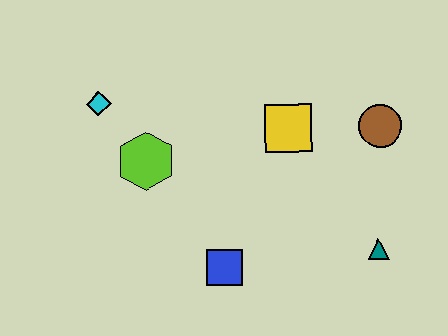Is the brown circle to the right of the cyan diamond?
Yes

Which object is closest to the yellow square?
The brown circle is closest to the yellow square.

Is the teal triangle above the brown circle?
No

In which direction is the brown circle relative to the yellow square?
The brown circle is to the right of the yellow square.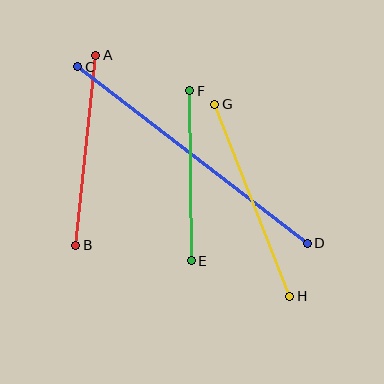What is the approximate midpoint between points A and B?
The midpoint is at approximately (86, 150) pixels.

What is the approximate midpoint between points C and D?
The midpoint is at approximately (193, 155) pixels.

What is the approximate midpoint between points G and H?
The midpoint is at approximately (252, 200) pixels.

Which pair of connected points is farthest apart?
Points C and D are farthest apart.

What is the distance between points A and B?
The distance is approximately 191 pixels.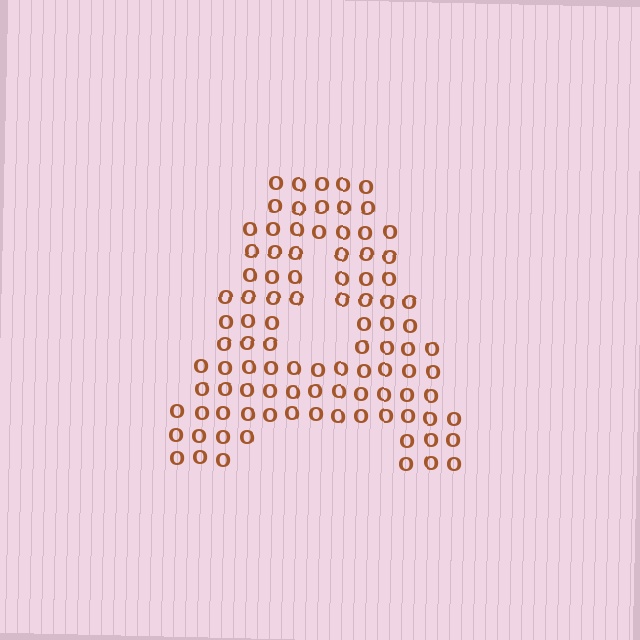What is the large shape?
The large shape is the letter A.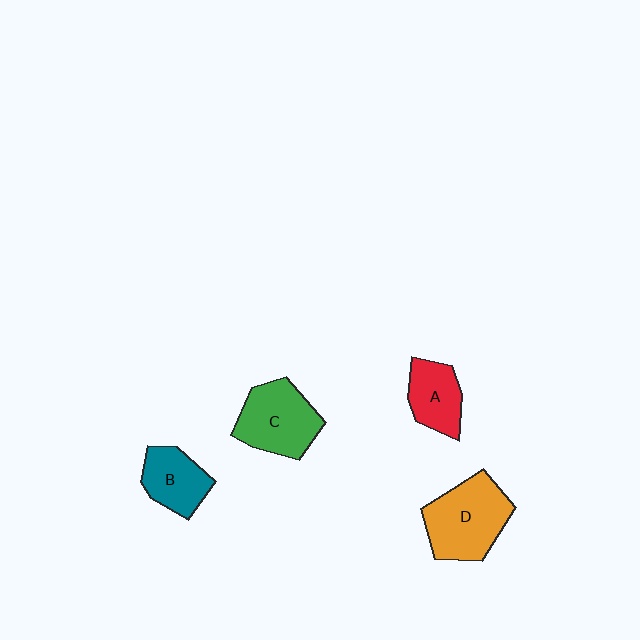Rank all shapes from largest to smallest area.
From largest to smallest: D (orange), C (green), B (teal), A (red).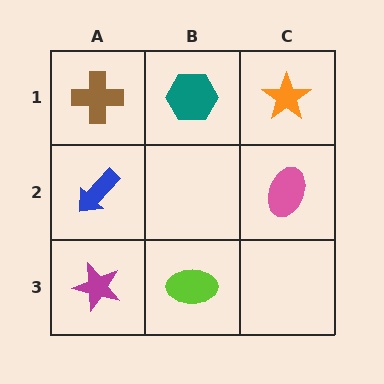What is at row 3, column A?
A magenta star.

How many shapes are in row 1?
3 shapes.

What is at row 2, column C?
A pink ellipse.